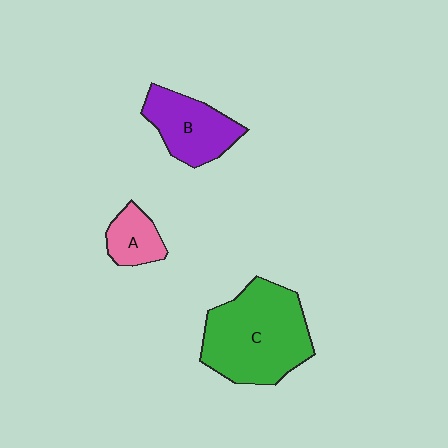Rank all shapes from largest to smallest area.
From largest to smallest: C (green), B (purple), A (pink).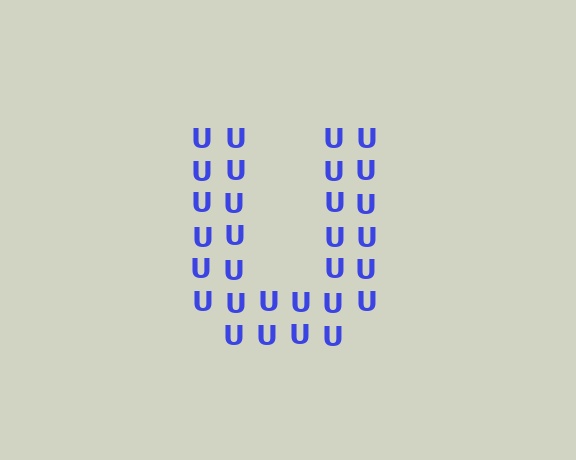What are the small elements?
The small elements are letter U's.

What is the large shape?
The large shape is the letter U.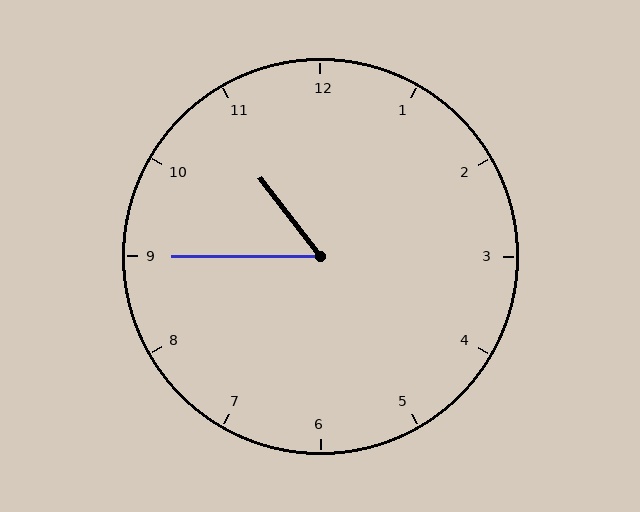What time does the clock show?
10:45.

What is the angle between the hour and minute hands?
Approximately 52 degrees.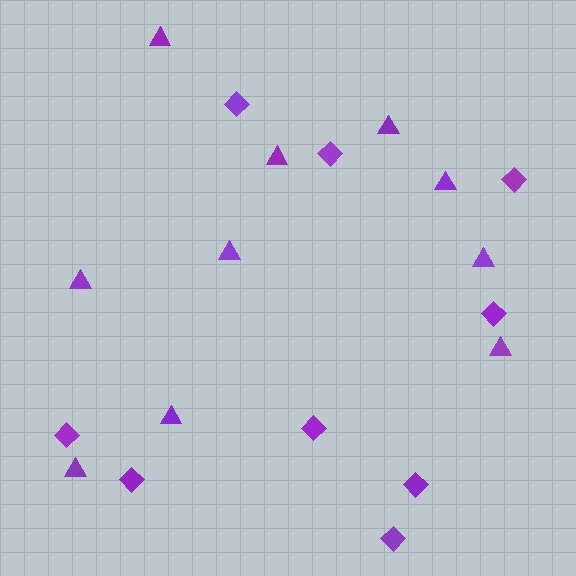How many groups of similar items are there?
There are 2 groups: one group of triangles (10) and one group of diamonds (9).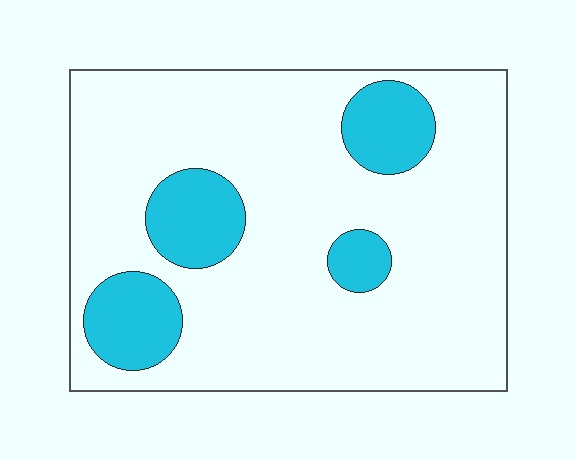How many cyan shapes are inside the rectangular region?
4.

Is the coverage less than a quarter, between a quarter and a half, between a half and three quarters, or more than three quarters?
Less than a quarter.